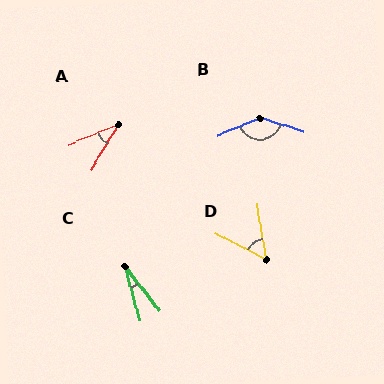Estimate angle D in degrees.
Approximately 54 degrees.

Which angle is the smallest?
C, at approximately 22 degrees.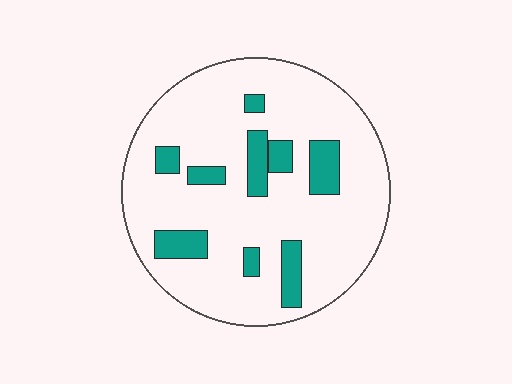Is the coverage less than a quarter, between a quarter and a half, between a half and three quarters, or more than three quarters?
Less than a quarter.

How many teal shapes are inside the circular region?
9.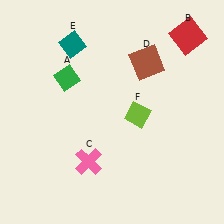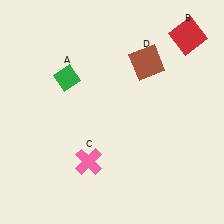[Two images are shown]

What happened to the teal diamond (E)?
The teal diamond (E) was removed in Image 2. It was in the top-left area of Image 1.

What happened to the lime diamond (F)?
The lime diamond (F) was removed in Image 2. It was in the bottom-right area of Image 1.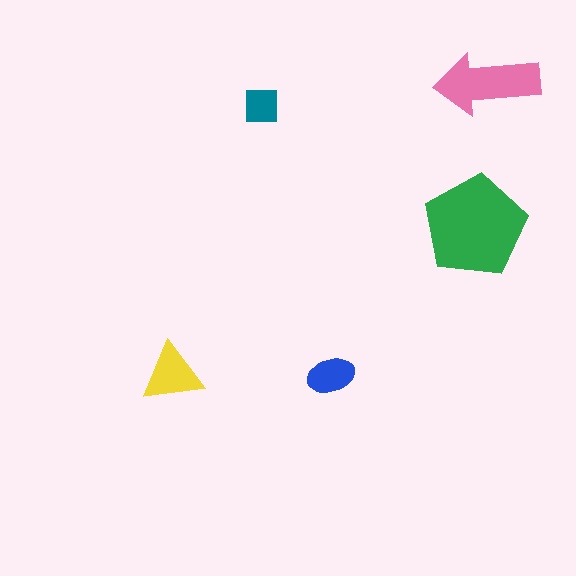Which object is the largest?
The green pentagon.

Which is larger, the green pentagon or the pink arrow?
The green pentagon.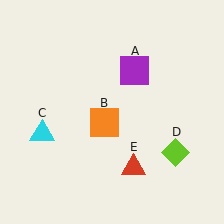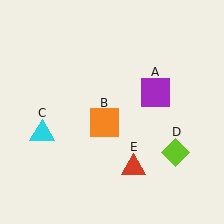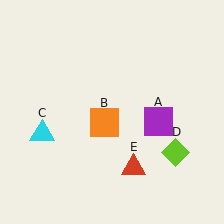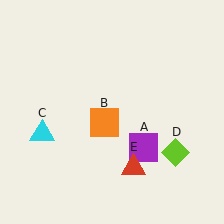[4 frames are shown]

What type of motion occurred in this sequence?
The purple square (object A) rotated clockwise around the center of the scene.